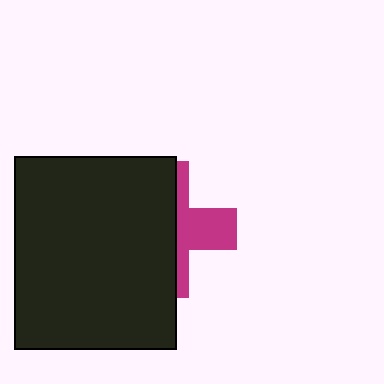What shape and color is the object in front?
The object in front is a black rectangle.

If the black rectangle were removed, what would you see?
You would see the complete magenta cross.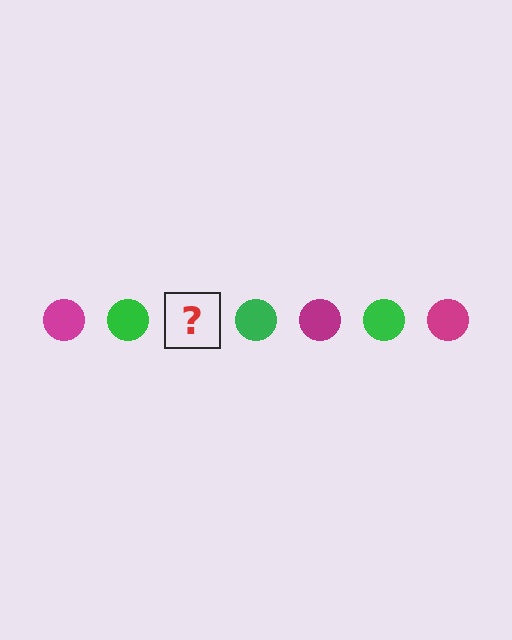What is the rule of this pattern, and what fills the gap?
The rule is that the pattern cycles through magenta, green circles. The gap should be filled with a magenta circle.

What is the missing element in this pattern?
The missing element is a magenta circle.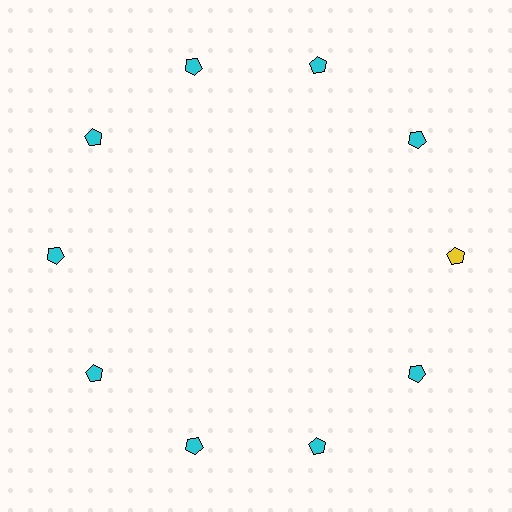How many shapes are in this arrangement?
There are 10 shapes arranged in a ring pattern.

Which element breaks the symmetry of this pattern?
The yellow pentagon at roughly the 3 o'clock position breaks the symmetry. All other shapes are cyan pentagons.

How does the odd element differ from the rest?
It has a different color: yellow instead of cyan.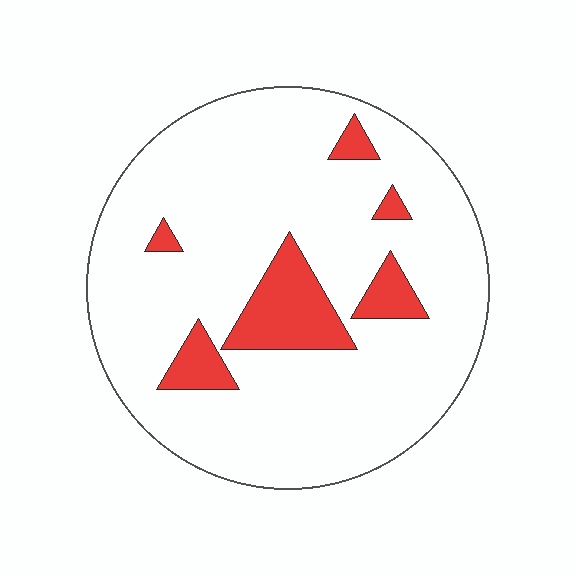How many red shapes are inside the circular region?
6.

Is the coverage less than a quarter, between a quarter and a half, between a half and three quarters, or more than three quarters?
Less than a quarter.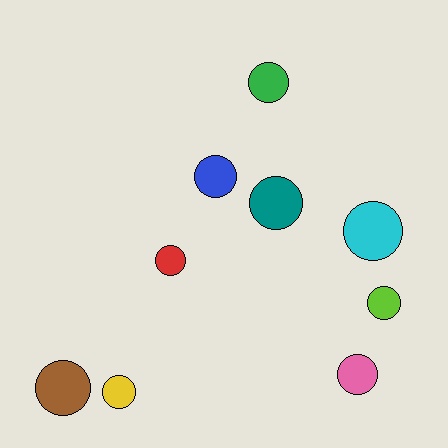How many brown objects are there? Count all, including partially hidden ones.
There is 1 brown object.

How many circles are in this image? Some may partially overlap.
There are 9 circles.